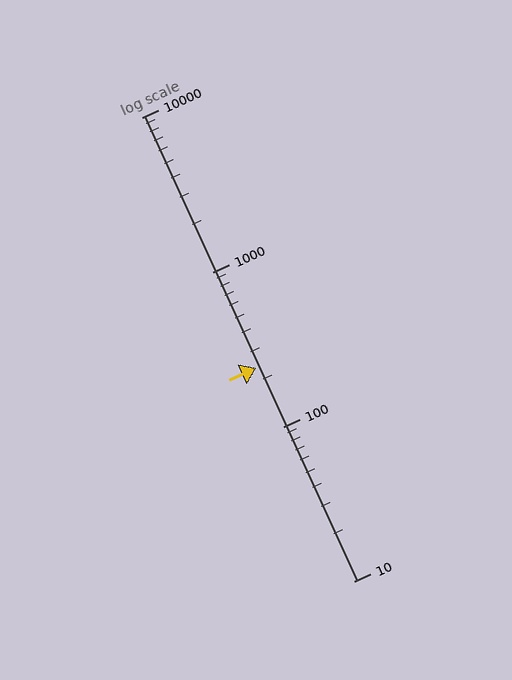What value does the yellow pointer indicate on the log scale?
The pointer indicates approximately 240.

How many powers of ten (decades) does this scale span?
The scale spans 3 decades, from 10 to 10000.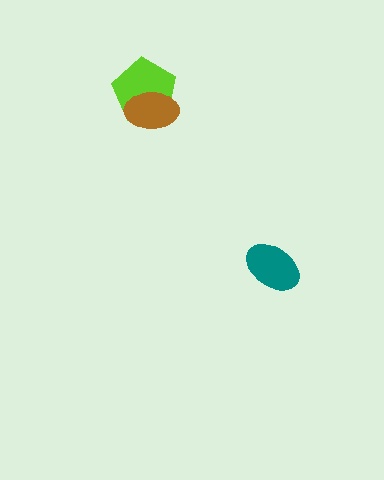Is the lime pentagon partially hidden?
Yes, it is partially covered by another shape.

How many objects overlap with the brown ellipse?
1 object overlaps with the brown ellipse.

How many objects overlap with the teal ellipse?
0 objects overlap with the teal ellipse.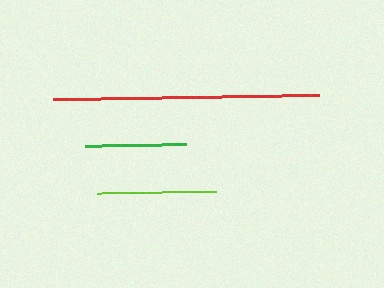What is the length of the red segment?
The red segment is approximately 266 pixels long.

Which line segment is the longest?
The red line is the longest at approximately 266 pixels.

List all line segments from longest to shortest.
From longest to shortest: red, lime, green.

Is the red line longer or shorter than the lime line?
The red line is longer than the lime line.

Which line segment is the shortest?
The green line is the shortest at approximately 101 pixels.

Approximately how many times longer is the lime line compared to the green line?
The lime line is approximately 1.2 times the length of the green line.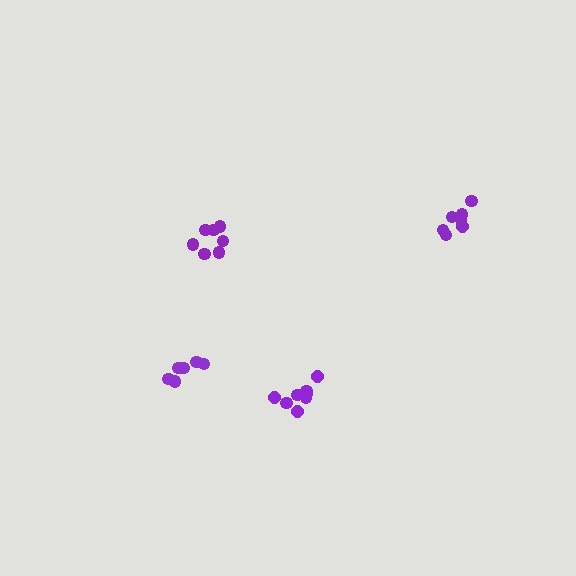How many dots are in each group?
Group 1: 7 dots, Group 2: 9 dots, Group 3: 6 dots, Group 4: 7 dots (29 total).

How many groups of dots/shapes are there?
There are 4 groups.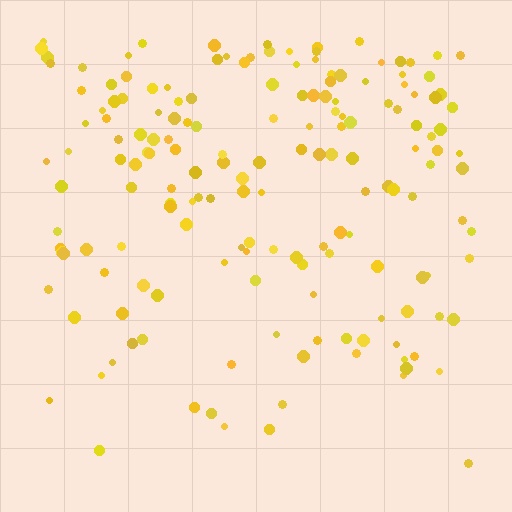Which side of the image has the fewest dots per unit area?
The bottom.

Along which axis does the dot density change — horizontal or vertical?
Vertical.